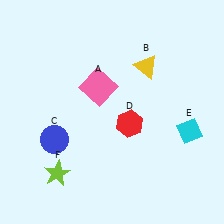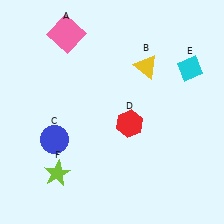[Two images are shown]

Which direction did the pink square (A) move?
The pink square (A) moved up.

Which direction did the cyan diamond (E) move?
The cyan diamond (E) moved up.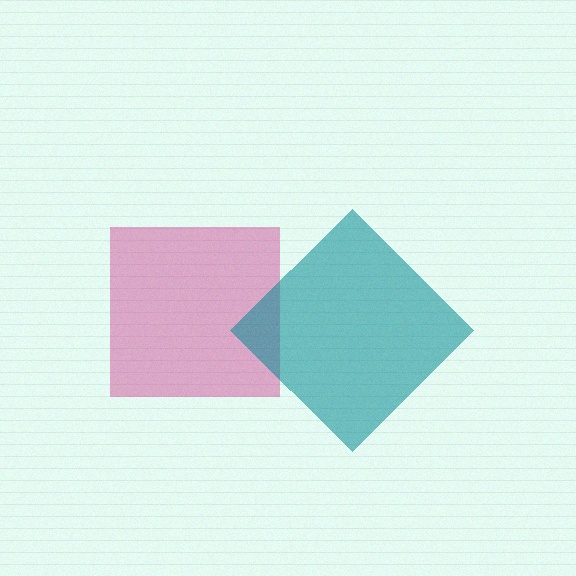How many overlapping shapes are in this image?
There are 2 overlapping shapes in the image.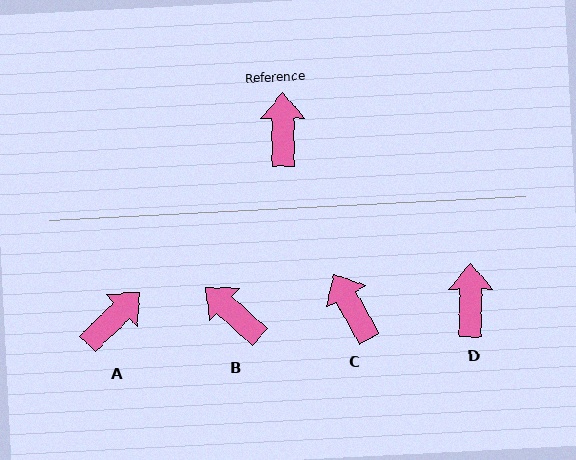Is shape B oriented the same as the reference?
No, it is off by about 47 degrees.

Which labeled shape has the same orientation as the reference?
D.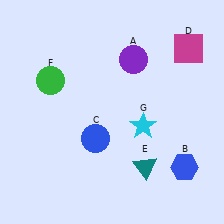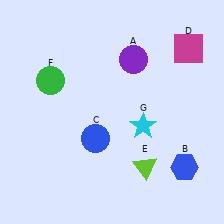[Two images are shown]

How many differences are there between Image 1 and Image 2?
There is 1 difference between the two images.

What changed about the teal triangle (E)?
In Image 1, E is teal. In Image 2, it changed to lime.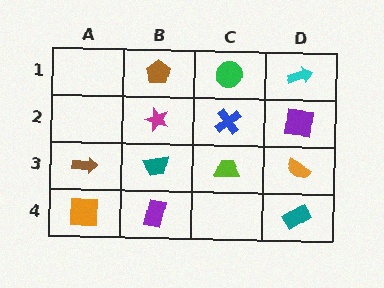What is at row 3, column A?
A brown arrow.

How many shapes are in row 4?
3 shapes.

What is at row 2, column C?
A blue cross.